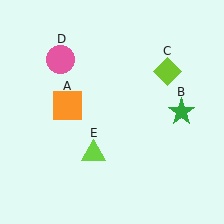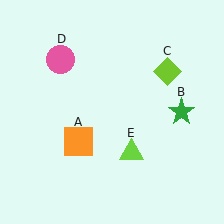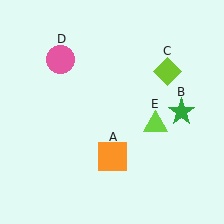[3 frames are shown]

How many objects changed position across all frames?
2 objects changed position: orange square (object A), lime triangle (object E).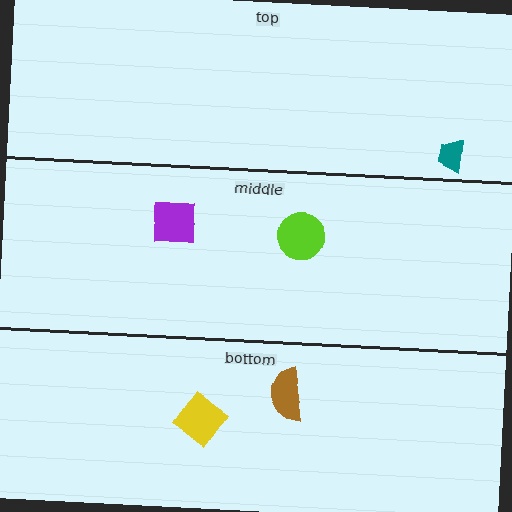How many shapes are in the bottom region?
2.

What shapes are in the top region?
The teal trapezoid.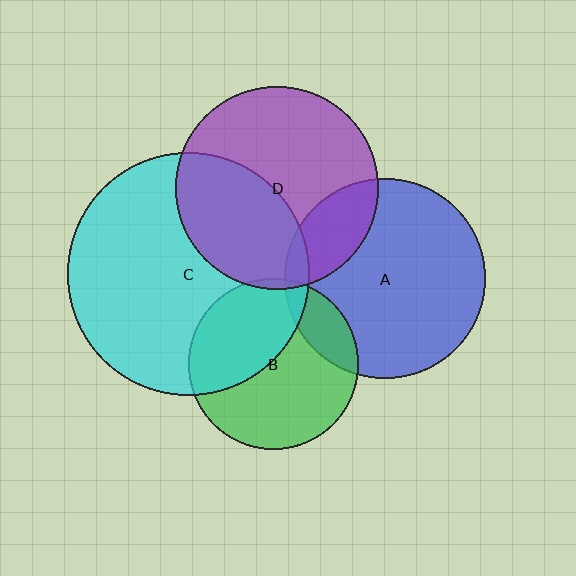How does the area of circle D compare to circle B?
Approximately 1.4 times.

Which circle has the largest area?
Circle C (cyan).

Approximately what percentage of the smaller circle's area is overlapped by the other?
Approximately 15%.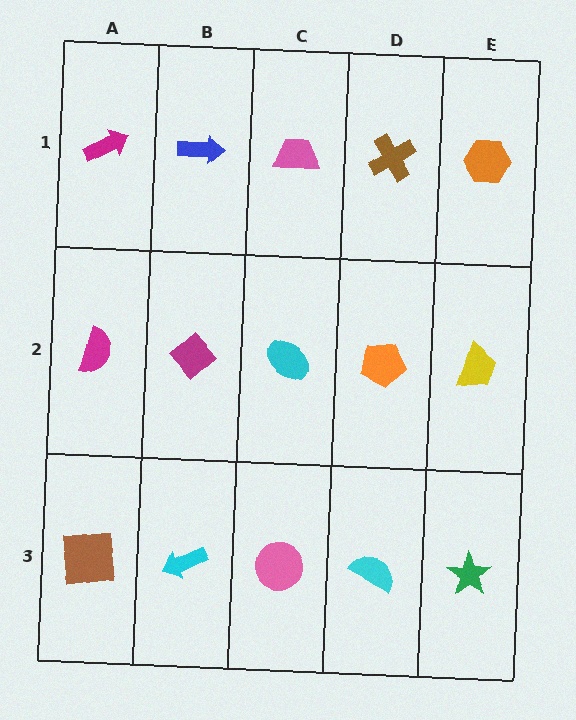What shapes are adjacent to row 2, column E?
An orange hexagon (row 1, column E), a green star (row 3, column E), an orange pentagon (row 2, column D).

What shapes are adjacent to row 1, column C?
A cyan ellipse (row 2, column C), a blue arrow (row 1, column B), a brown cross (row 1, column D).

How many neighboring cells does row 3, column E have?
2.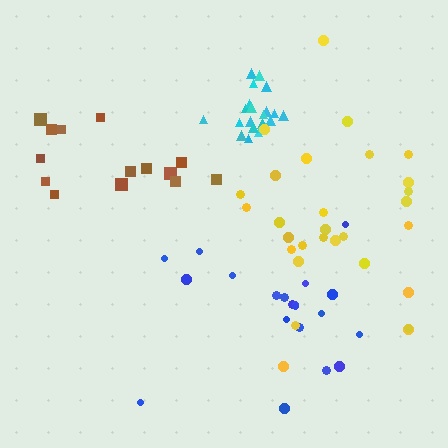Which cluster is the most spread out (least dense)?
Yellow.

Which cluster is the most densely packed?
Cyan.